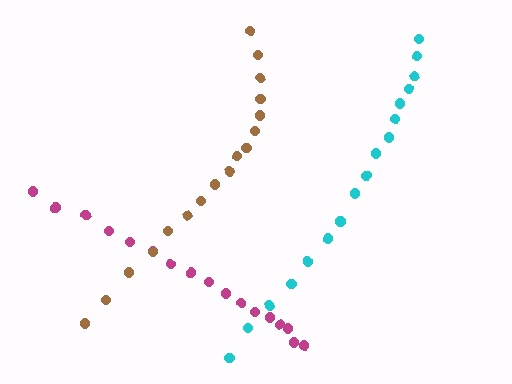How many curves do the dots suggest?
There are 3 distinct paths.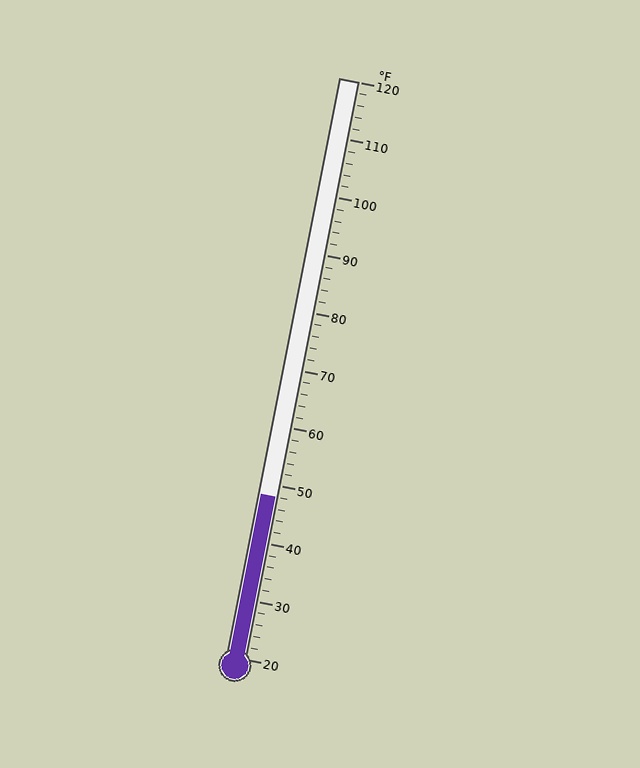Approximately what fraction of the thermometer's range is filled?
The thermometer is filled to approximately 30% of its range.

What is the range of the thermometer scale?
The thermometer scale ranges from 20°F to 120°F.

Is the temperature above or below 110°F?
The temperature is below 110°F.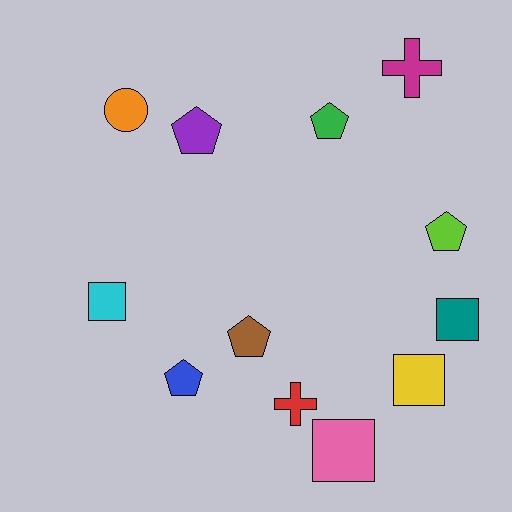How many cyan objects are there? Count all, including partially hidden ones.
There is 1 cyan object.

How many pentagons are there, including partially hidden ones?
There are 5 pentagons.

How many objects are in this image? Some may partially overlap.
There are 12 objects.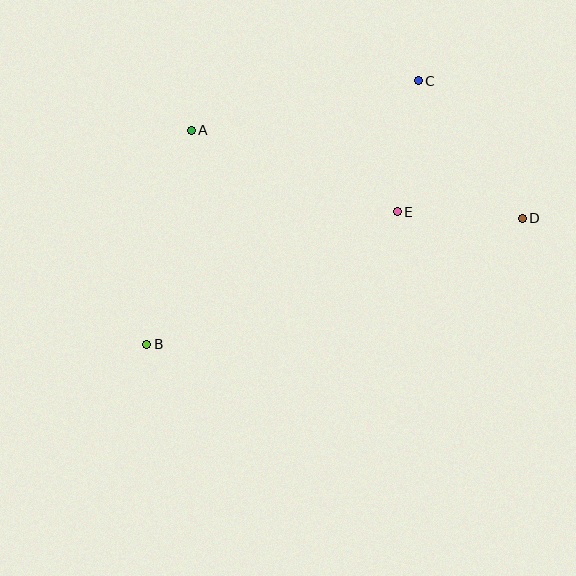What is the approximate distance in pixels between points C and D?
The distance between C and D is approximately 173 pixels.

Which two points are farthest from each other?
Points B and D are farthest from each other.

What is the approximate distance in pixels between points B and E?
The distance between B and E is approximately 283 pixels.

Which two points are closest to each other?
Points D and E are closest to each other.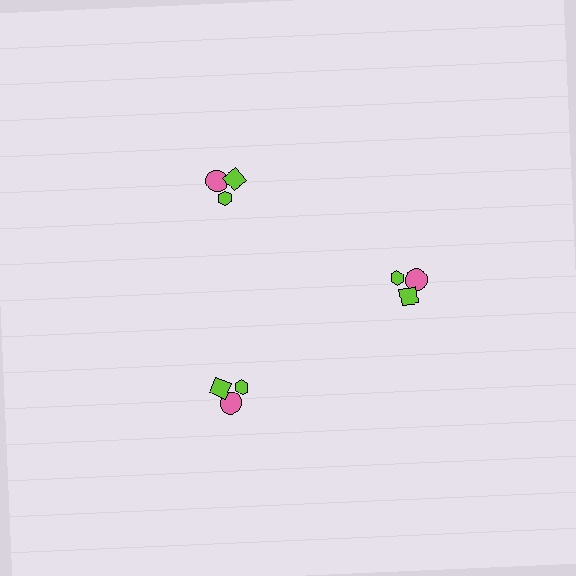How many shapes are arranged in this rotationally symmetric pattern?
There are 9 shapes, arranged in 3 groups of 3.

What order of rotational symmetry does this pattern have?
This pattern has 3-fold rotational symmetry.